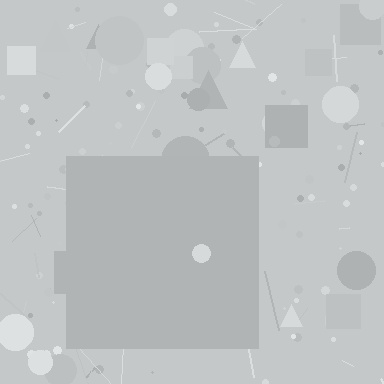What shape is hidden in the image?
A square is hidden in the image.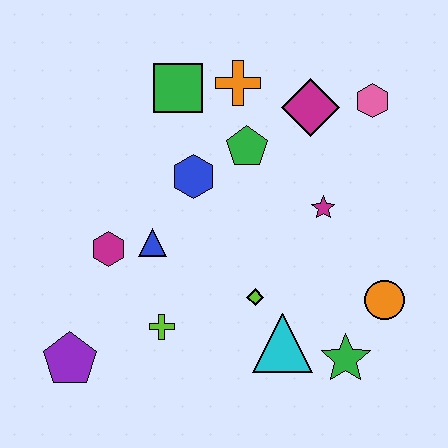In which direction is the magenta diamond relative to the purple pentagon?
The magenta diamond is above the purple pentagon.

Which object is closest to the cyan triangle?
The lime diamond is closest to the cyan triangle.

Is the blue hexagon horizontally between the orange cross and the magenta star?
No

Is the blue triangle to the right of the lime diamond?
No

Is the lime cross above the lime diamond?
No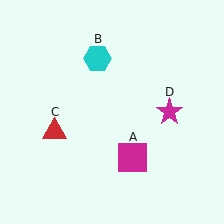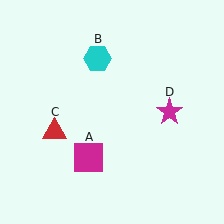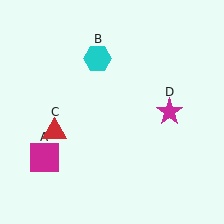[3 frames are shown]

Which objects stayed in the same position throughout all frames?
Cyan hexagon (object B) and red triangle (object C) and magenta star (object D) remained stationary.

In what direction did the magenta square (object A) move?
The magenta square (object A) moved left.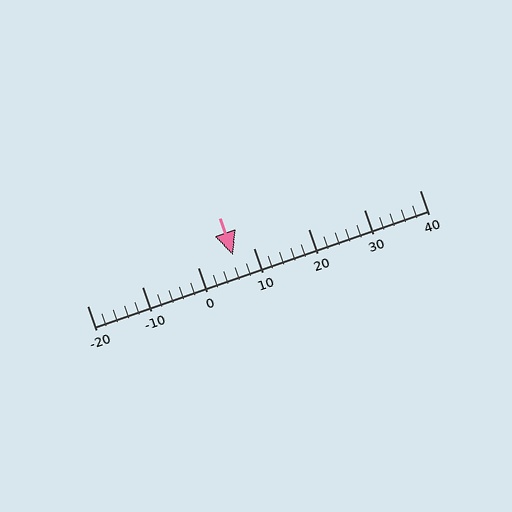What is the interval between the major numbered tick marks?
The major tick marks are spaced 10 units apart.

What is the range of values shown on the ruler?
The ruler shows values from -20 to 40.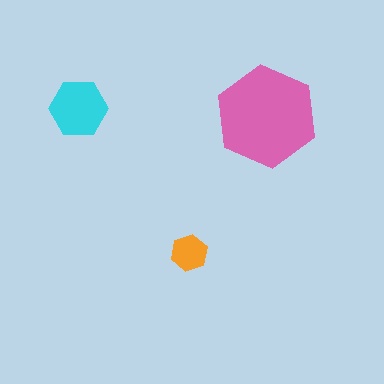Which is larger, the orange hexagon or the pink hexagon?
The pink one.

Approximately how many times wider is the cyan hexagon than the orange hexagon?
About 1.5 times wider.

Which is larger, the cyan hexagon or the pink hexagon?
The pink one.